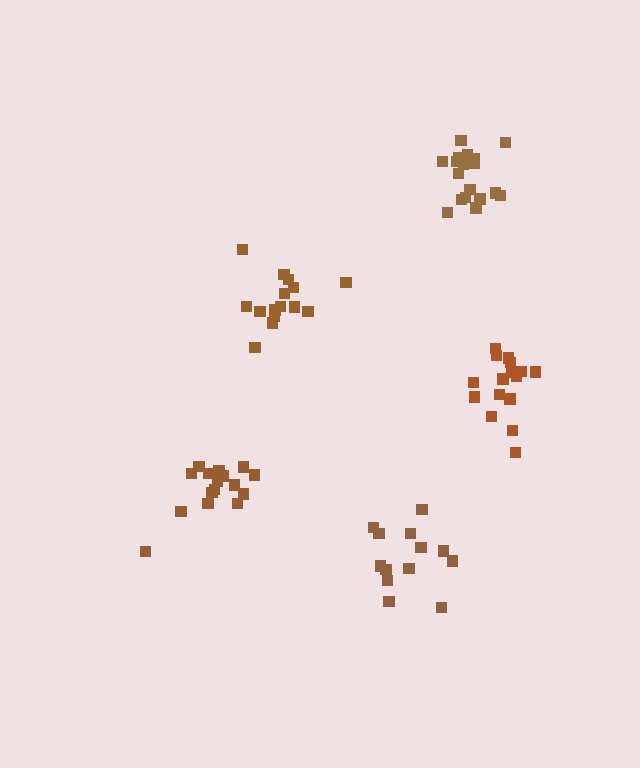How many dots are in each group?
Group 1: 18 dots, Group 2: 13 dots, Group 3: 16 dots, Group 4: 16 dots, Group 5: 15 dots (78 total).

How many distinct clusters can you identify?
There are 5 distinct clusters.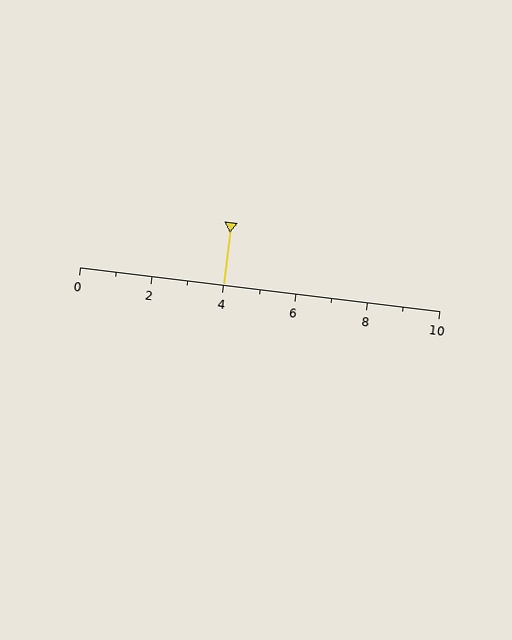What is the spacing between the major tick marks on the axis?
The major ticks are spaced 2 apart.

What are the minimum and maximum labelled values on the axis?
The axis runs from 0 to 10.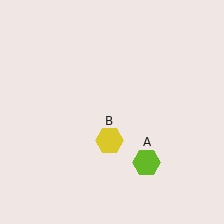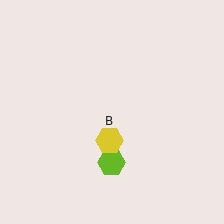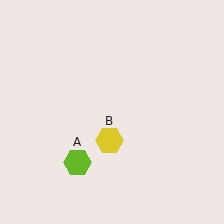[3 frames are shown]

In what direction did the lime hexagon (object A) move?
The lime hexagon (object A) moved left.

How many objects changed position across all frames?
1 object changed position: lime hexagon (object A).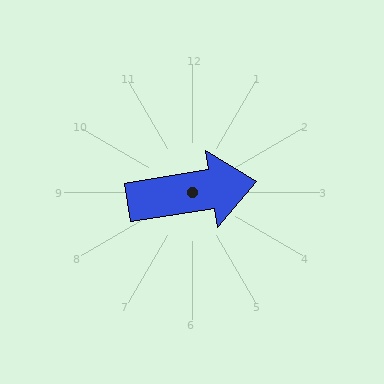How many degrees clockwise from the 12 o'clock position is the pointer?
Approximately 81 degrees.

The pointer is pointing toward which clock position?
Roughly 3 o'clock.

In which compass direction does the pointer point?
East.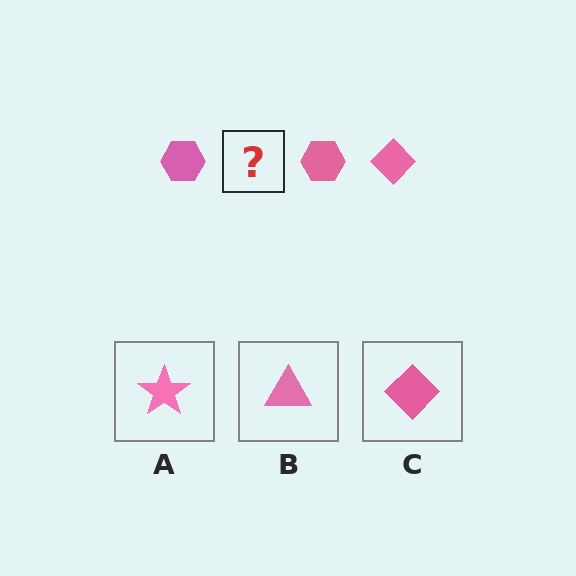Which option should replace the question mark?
Option C.